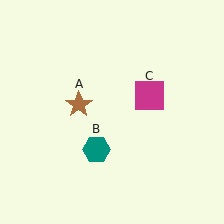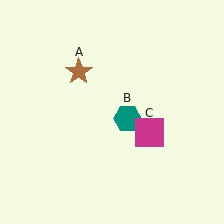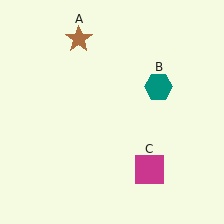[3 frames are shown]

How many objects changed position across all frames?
3 objects changed position: brown star (object A), teal hexagon (object B), magenta square (object C).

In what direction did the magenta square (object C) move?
The magenta square (object C) moved down.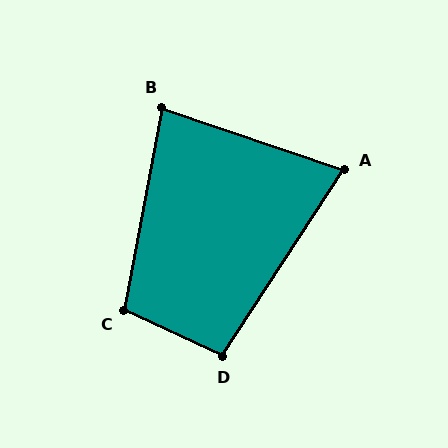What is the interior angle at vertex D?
Approximately 98 degrees (obtuse).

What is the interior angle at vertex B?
Approximately 82 degrees (acute).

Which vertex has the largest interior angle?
C, at approximately 104 degrees.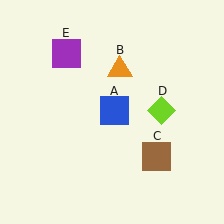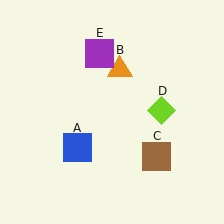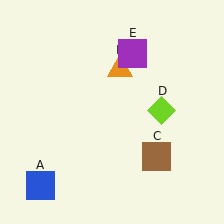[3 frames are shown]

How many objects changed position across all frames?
2 objects changed position: blue square (object A), purple square (object E).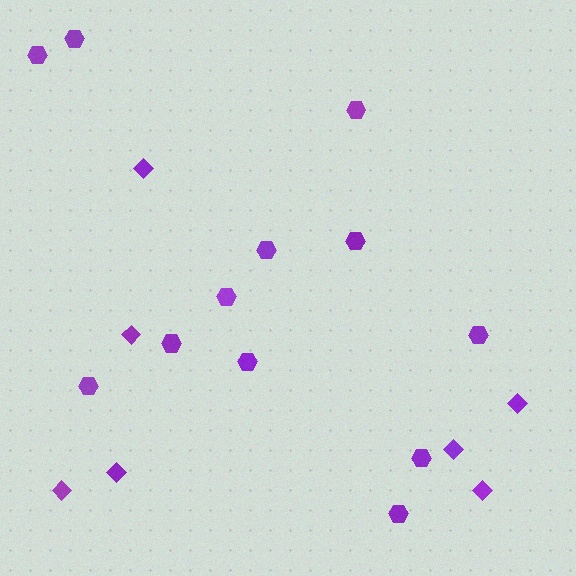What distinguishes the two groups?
There are 2 groups: one group of diamonds (7) and one group of hexagons (12).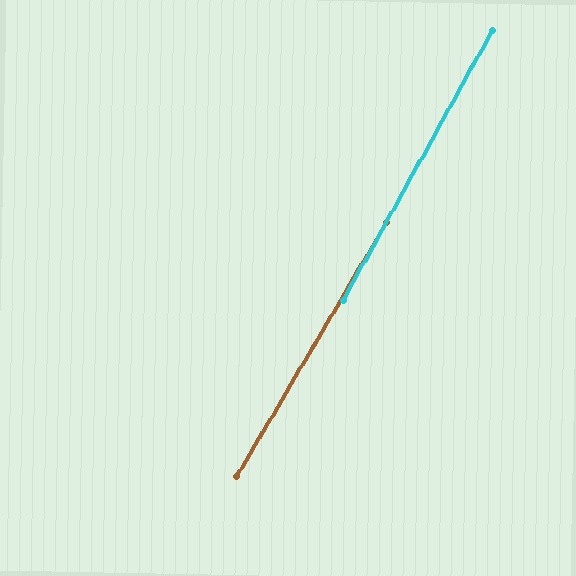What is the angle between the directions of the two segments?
Approximately 2 degrees.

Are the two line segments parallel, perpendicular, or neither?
Parallel — their directions differ by only 1.6°.